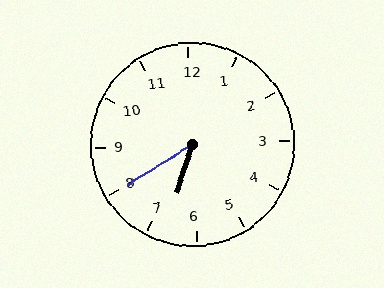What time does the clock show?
6:40.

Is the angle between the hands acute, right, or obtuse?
It is acute.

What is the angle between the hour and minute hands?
Approximately 40 degrees.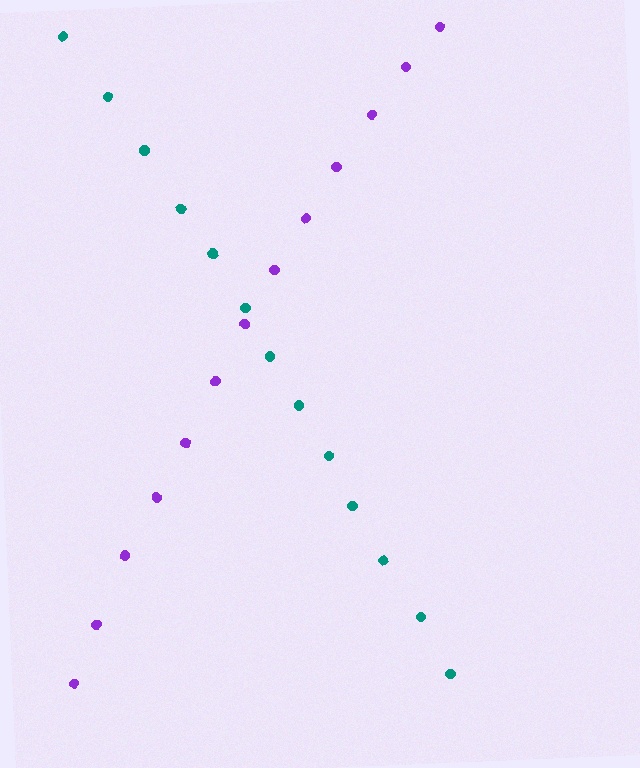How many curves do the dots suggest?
There are 2 distinct paths.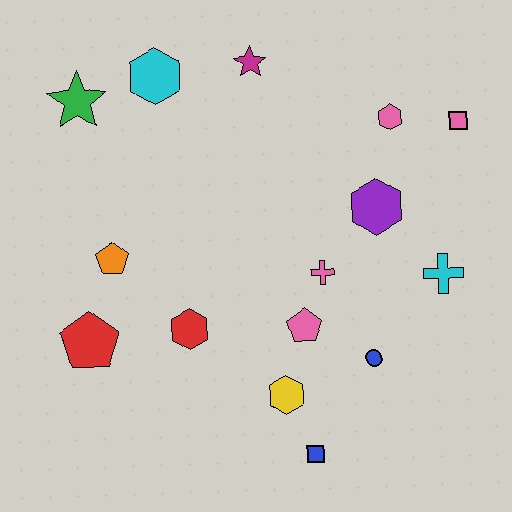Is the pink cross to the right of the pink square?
No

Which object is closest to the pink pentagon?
The pink cross is closest to the pink pentagon.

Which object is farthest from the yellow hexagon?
The green star is farthest from the yellow hexagon.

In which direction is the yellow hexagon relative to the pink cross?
The yellow hexagon is below the pink cross.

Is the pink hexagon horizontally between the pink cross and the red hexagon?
No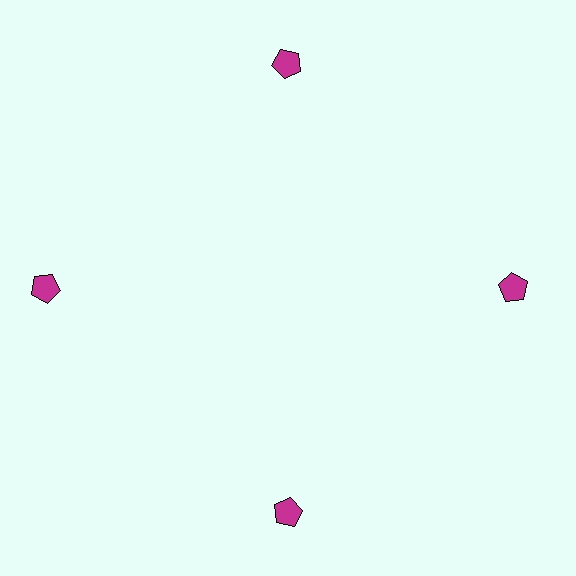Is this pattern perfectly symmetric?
No. The 4 magenta pentagons are arranged in a ring, but one element near the 9 o'clock position is pushed outward from the center, breaking the 4-fold rotational symmetry.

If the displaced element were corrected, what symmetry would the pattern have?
It would have 4-fold rotational symmetry — the pattern would map onto itself every 90 degrees.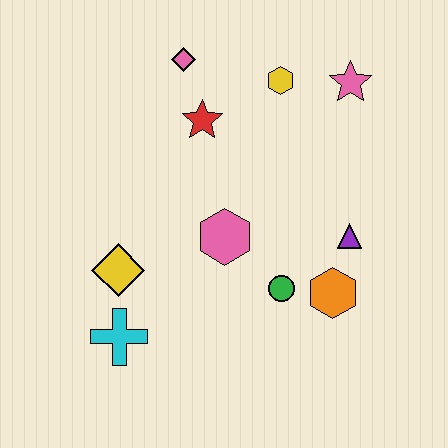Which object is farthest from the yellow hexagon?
The cyan cross is farthest from the yellow hexagon.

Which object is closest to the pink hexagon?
The green circle is closest to the pink hexagon.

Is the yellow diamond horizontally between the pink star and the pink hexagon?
No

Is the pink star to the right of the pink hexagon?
Yes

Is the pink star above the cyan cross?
Yes